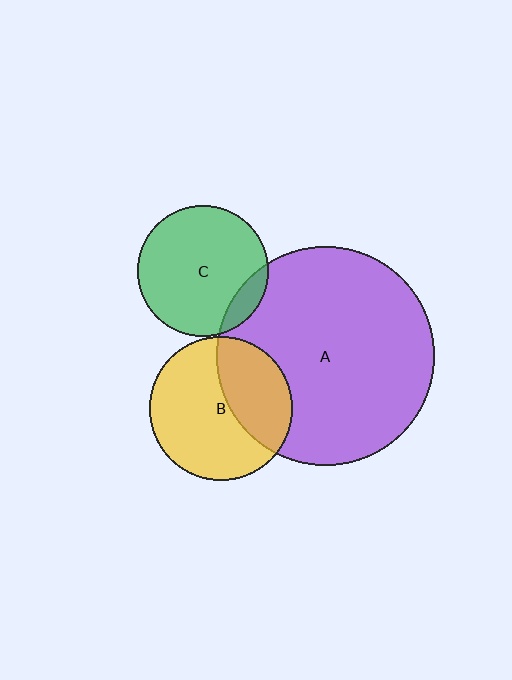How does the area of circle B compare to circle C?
Approximately 1.2 times.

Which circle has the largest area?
Circle A (purple).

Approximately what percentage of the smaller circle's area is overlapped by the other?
Approximately 35%.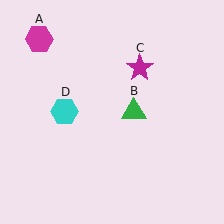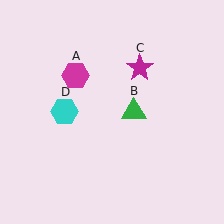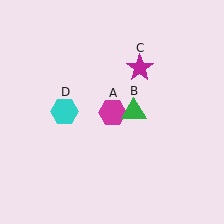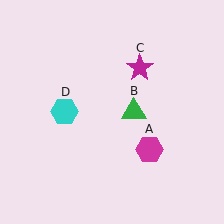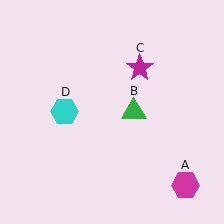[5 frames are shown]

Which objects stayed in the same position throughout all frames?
Green triangle (object B) and magenta star (object C) and cyan hexagon (object D) remained stationary.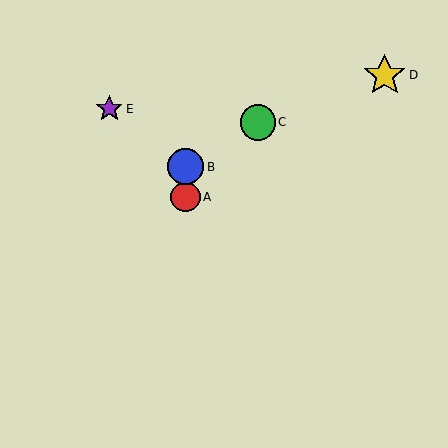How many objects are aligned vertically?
2 objects (A, B) are aligned vertically.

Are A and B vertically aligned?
Yes, both are at x≈185.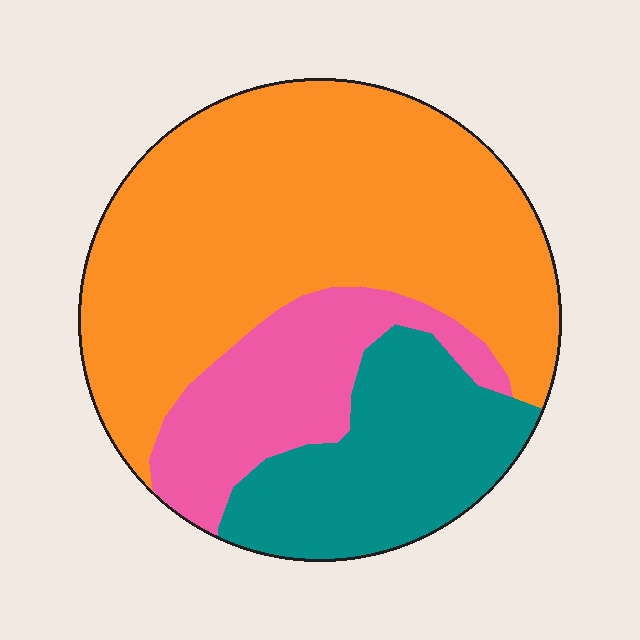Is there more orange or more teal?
Orange.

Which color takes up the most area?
Orange, at roughly 60%.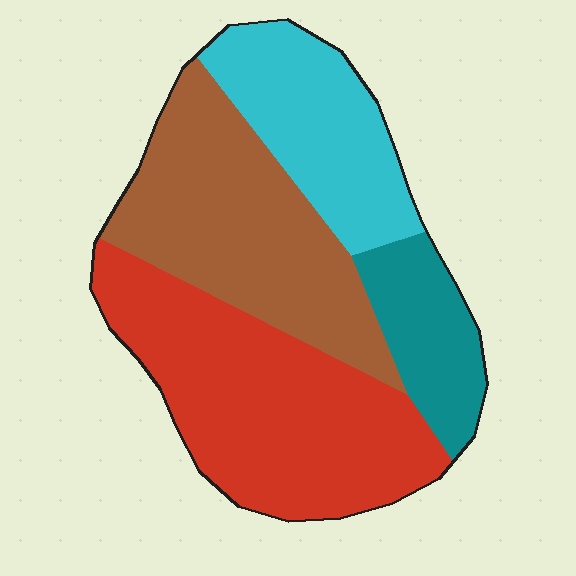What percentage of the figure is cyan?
Cyan takes up less than a quarter of the figure.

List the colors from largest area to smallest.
From largest to smallest: red, brown, cyan, teal.